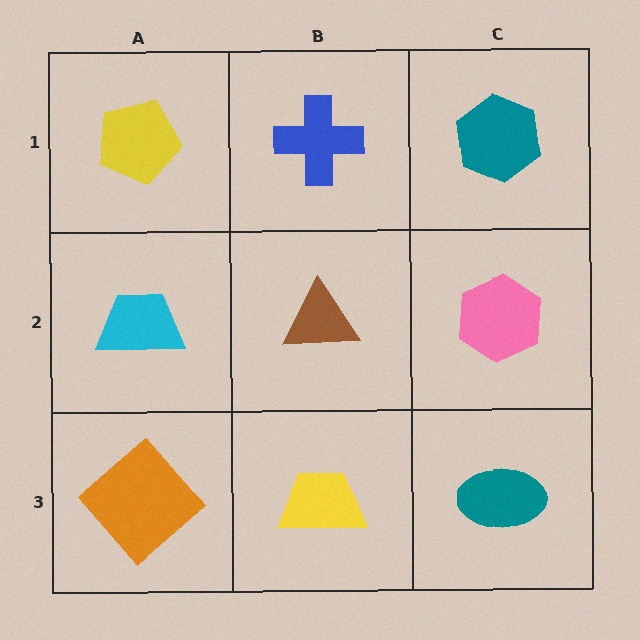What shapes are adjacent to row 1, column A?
A cyan trapezoid (row 2, column A), a blue cross (row 1, column B).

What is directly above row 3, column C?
A pink hexagon.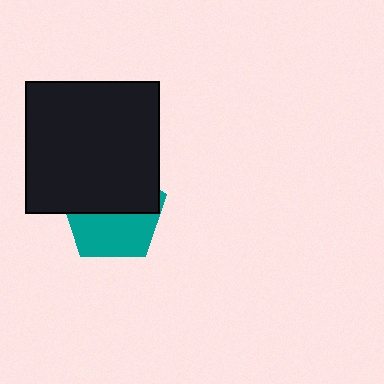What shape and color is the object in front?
The object in front is a black rectangle.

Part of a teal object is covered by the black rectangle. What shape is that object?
It is a pentagon.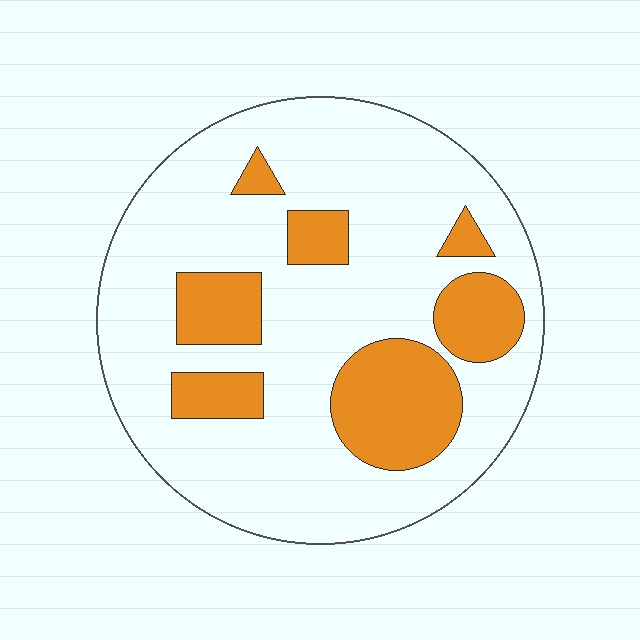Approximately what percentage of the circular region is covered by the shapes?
Approximately 25%.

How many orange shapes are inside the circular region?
7.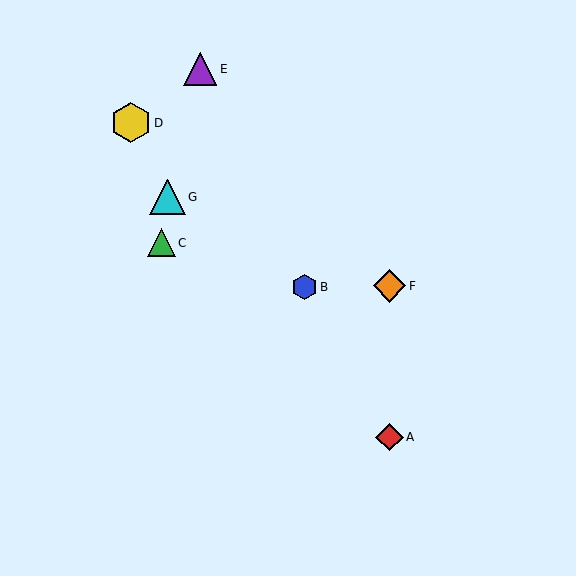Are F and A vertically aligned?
Yes, both are at x≈389.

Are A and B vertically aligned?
No, A is at x≈389 and B is at x≈304.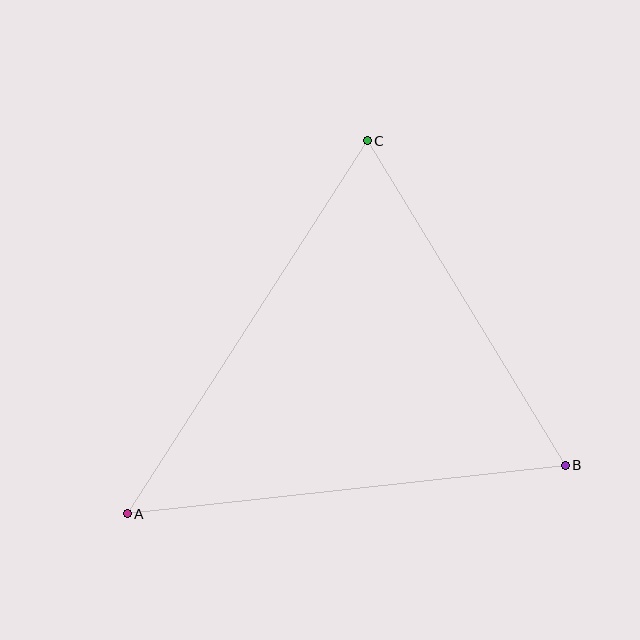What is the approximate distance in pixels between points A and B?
The distance between A and B is approximately 440 pixels.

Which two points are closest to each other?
Points B and C are closest to each other.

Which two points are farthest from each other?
Points A and C are farthest from each other.